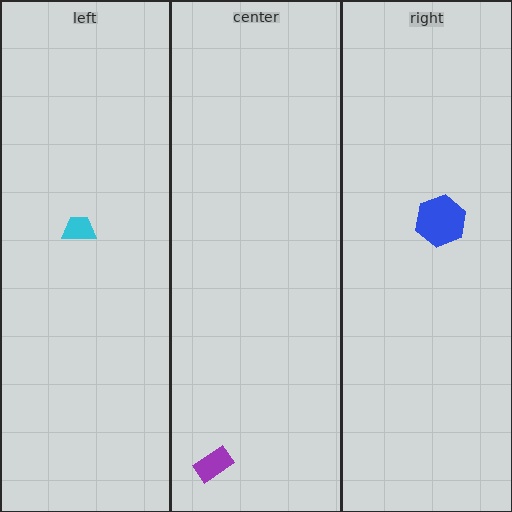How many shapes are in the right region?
1.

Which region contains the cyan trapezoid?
The left region.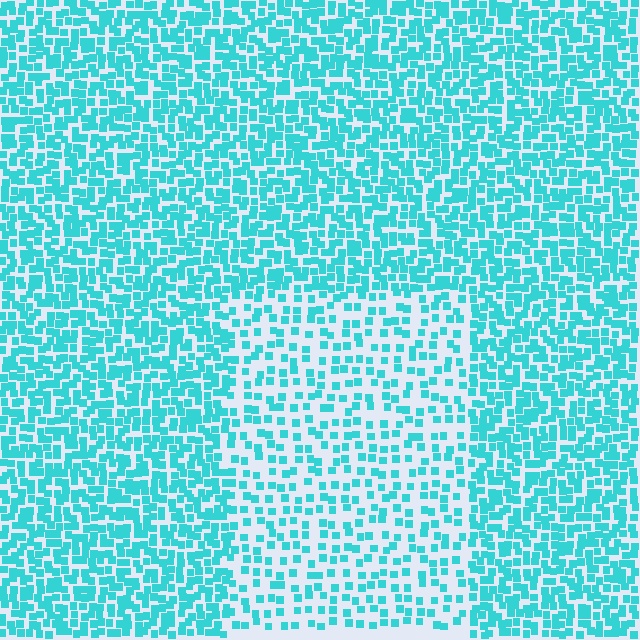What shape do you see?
I see a rectangle.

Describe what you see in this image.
The image contains small cyan elements arranged at two different densities. A rectangle-shaped region is visible where the elements are less densely packed than the surrounding area.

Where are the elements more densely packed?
The elements are more densely packed outside the rectangle boundary.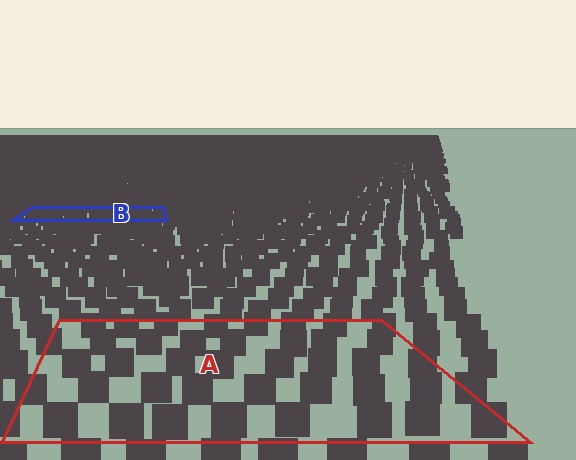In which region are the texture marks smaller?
The texture marks are smaller in region B, because it is farther away.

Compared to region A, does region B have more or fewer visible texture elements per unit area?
Region B has more texture elements per unit area — they are packed more densely because it is farther away.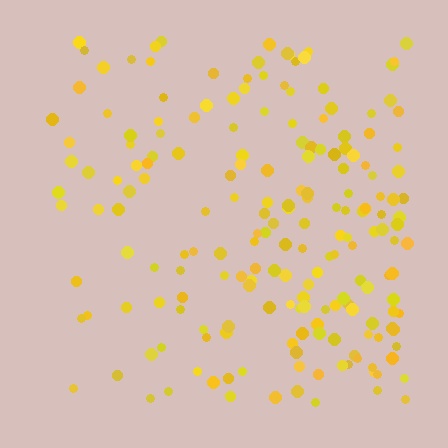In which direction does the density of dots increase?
From left to right, with the right side densest.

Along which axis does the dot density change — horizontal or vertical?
Horizontal.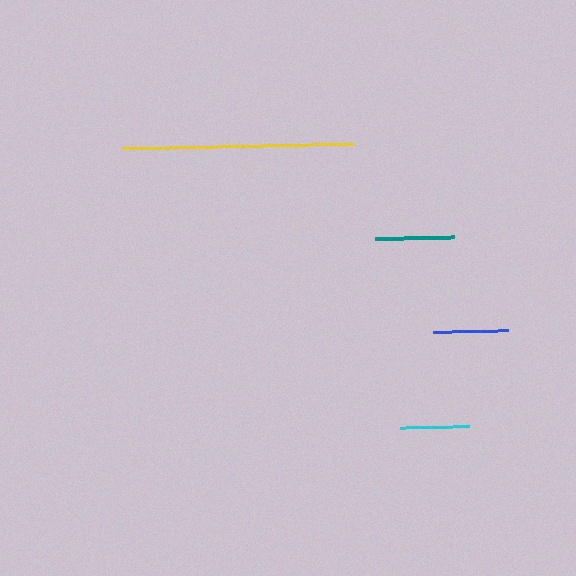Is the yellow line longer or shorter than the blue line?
The yellow line is longer than the blue line.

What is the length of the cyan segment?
The cyan segment is approximately 68 pixels long.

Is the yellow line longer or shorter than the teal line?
The yellow line is longer than the teal line.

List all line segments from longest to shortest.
From longest to shortest: yellow, teal, blue, cyan.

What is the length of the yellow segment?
The yellow segment is approximately 230 pixels long.